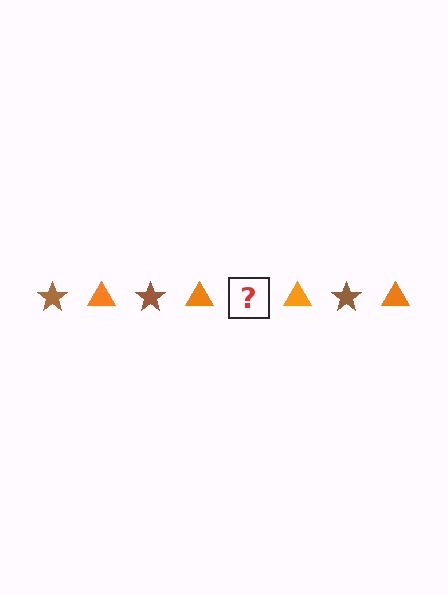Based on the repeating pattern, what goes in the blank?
The blank should be a brown star.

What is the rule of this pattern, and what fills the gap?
The rule is that the pattern alternates between brown star and orange triangle. The gap should be filled with a brown star.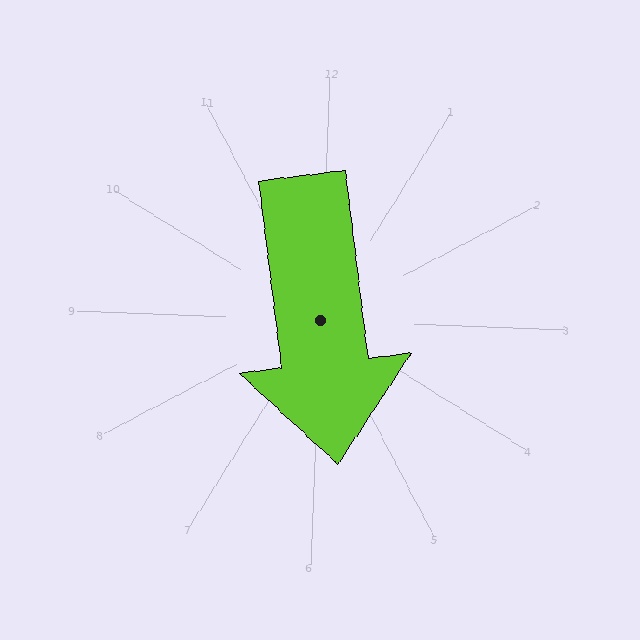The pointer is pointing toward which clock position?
Roughly 6 o'clock.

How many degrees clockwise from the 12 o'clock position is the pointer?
Approximately 171 degrees.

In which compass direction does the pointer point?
South.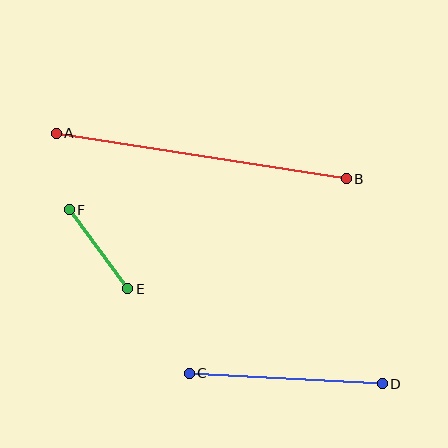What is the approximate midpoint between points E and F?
The midpoint is at approximately (98, 249) pixels.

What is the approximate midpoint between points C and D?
The midpoint is at approximately (286, 379) pixels.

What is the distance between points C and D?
The distance is approximately 193 pixels.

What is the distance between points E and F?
The distance is approximately 98 pixels.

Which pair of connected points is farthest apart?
Points A and B are farthest apart.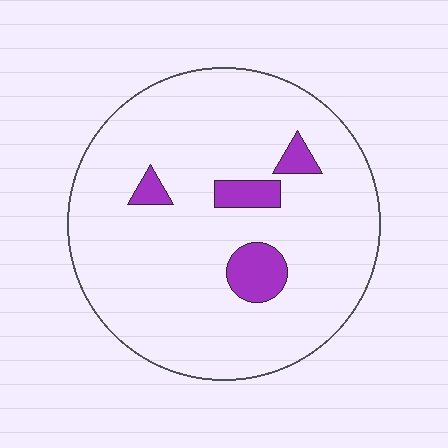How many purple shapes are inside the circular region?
4.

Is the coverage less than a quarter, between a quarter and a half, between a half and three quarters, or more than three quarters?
Less than a quarter.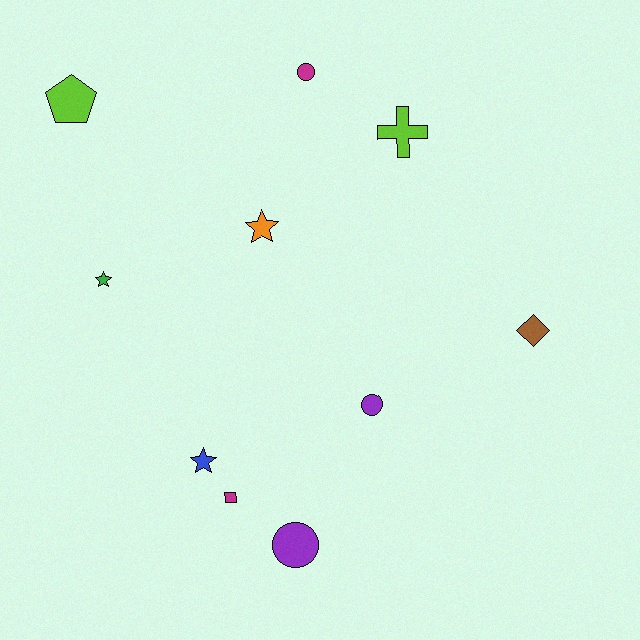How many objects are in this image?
There are 10 objects.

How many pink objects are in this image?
There are no pink objects.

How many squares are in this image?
There is 1 square.